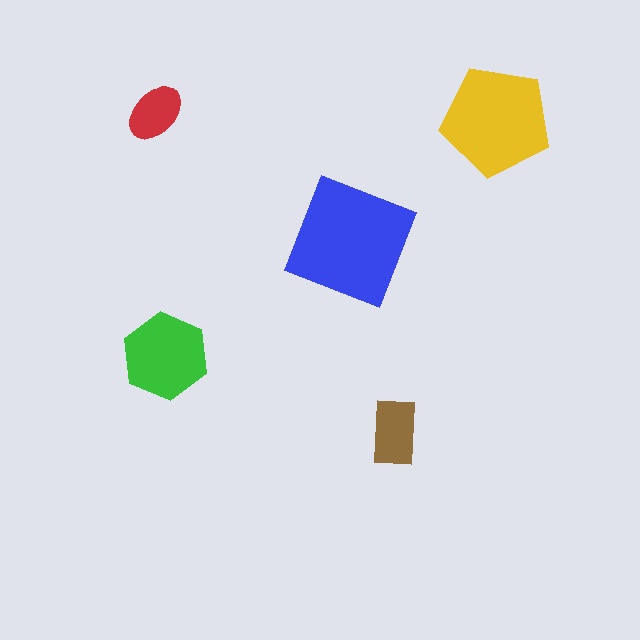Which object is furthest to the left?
The red ellipse is leftmost.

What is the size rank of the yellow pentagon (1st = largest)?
2nd.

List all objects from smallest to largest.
The red ellipse, the brown rectangle, the green hexagon, the yellow pentagon, the blue square.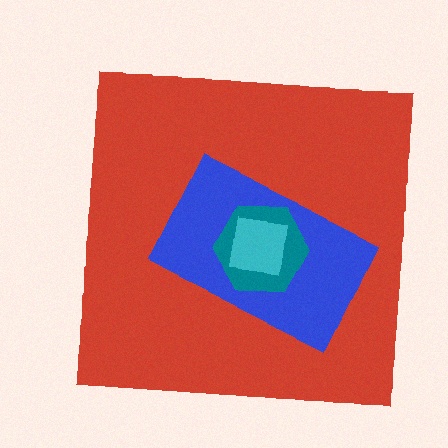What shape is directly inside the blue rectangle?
The teal hexagon.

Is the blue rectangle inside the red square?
Yes.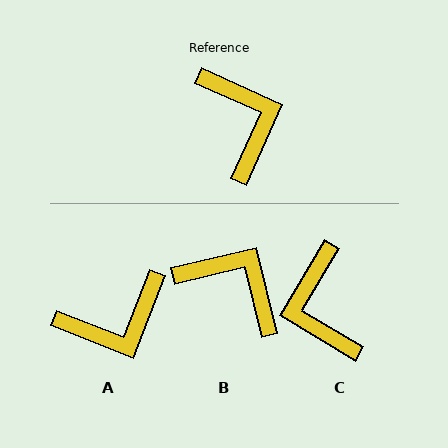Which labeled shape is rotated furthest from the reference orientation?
C, about 173 degrees away.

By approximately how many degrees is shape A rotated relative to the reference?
Approximately 87 degrees clockwise.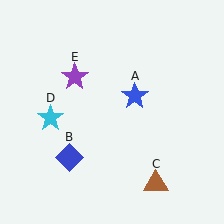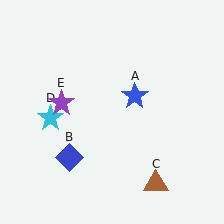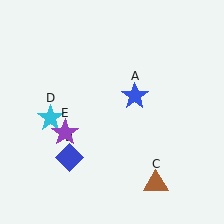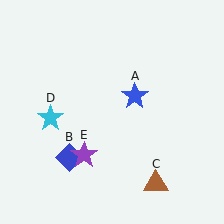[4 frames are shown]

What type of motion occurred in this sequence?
The purple star (object E) rotated counterclockwise around the center of the scene.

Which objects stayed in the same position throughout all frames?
Blue star (object A) and blue diamond (object B) and brown triangle (object C) and cyan star (object D) remained stationary.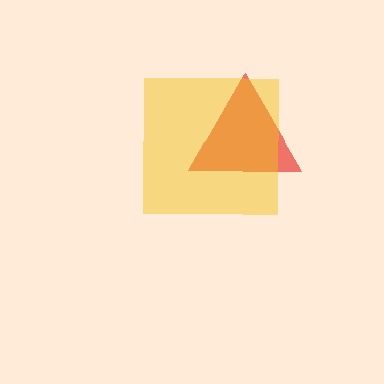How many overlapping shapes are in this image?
There are 2 overlapping shapes in the image.